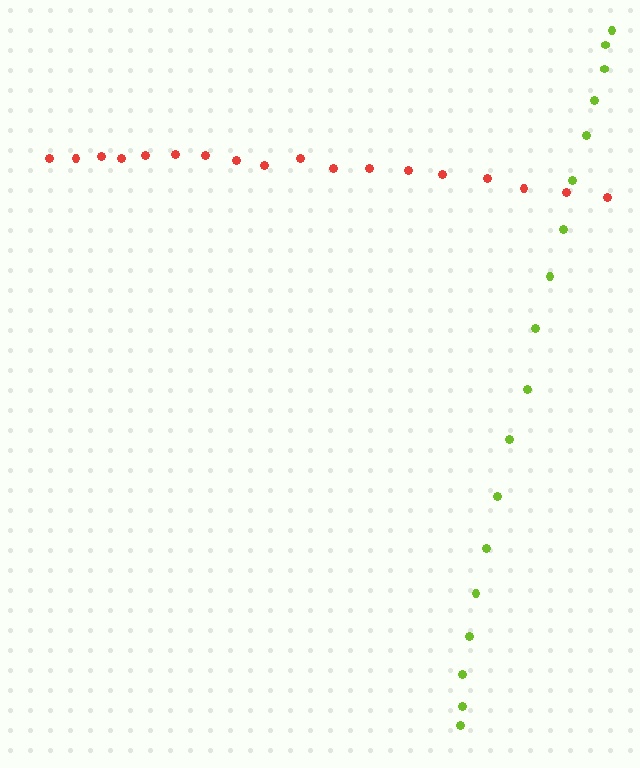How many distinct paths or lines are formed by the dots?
There are 2 distinct paths.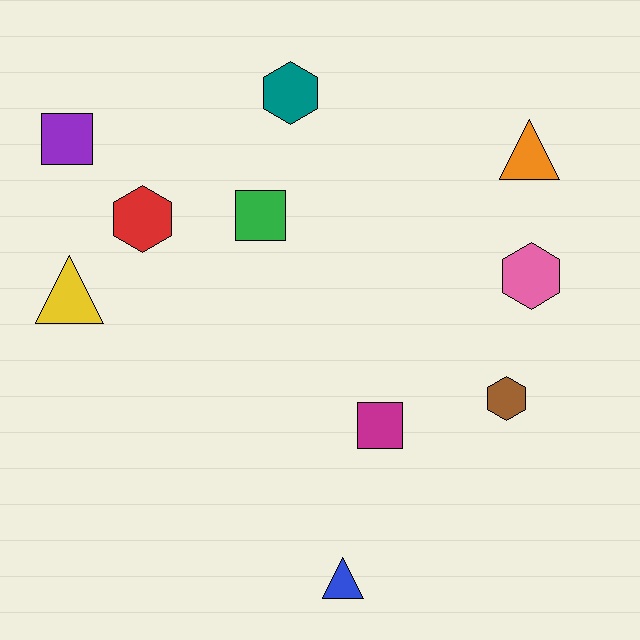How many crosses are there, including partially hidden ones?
There are no crosses.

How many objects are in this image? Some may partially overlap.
There are 10 objects.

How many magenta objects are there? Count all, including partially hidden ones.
There is 1 magenta object.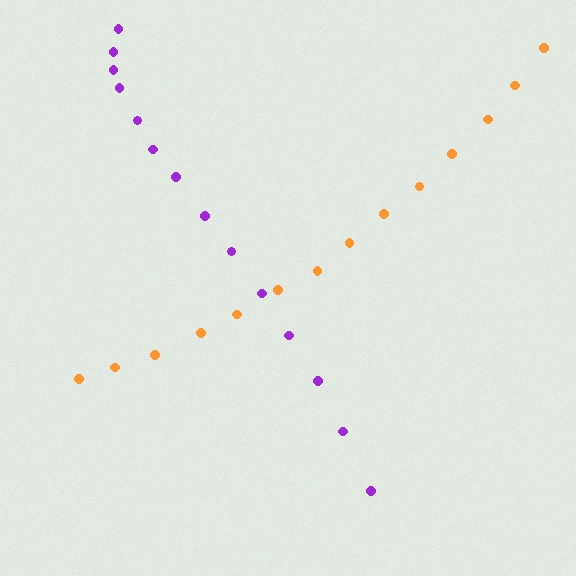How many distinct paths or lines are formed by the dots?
There are 2 distinct paths.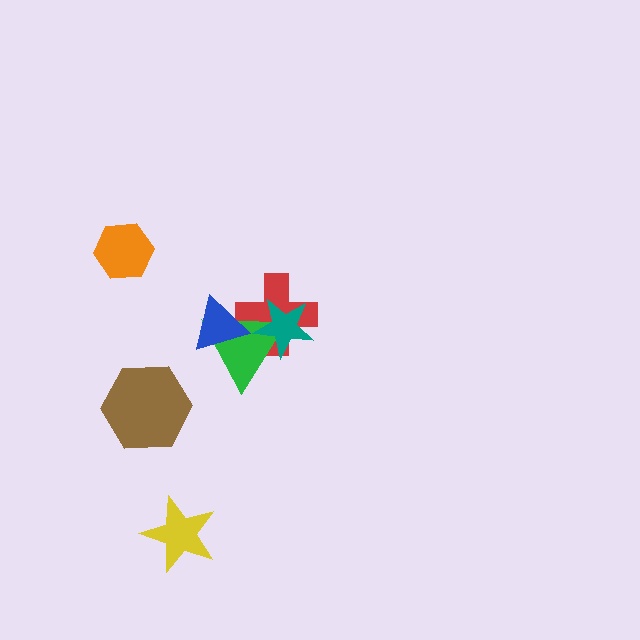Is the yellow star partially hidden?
No, no other shape covers it.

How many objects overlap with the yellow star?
0 objects overlap with the yellow star.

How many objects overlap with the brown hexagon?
0 objects overlap with the brown hexagon.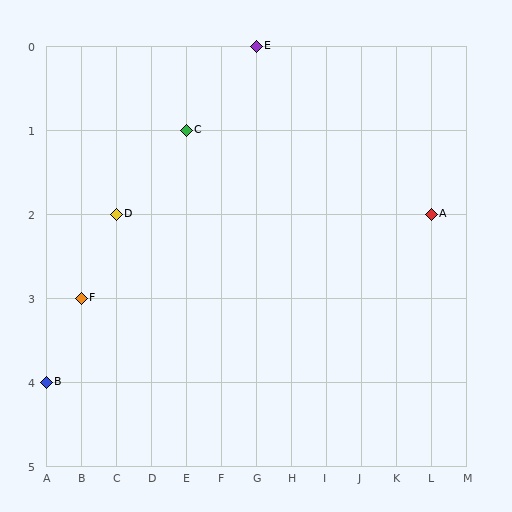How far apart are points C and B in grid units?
Points C and B are 4 columns and 3 rows apart (about 5.0 grid units diagonally).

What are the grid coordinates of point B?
Point B is at grid coordinates (A, 4).